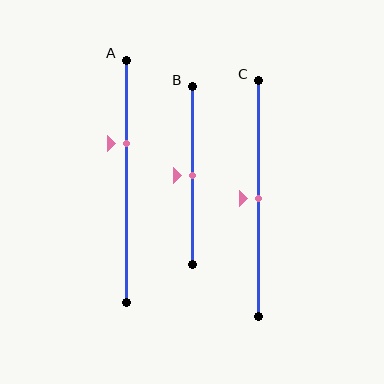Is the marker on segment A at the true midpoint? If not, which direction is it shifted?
No, the marker on segment A is shifted upward by about 16% of the segment length.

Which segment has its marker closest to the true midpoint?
Segment B has its marker closest to the true midpoint.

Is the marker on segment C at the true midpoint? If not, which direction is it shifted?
Yes, the marker on segment C is at the true midpoint.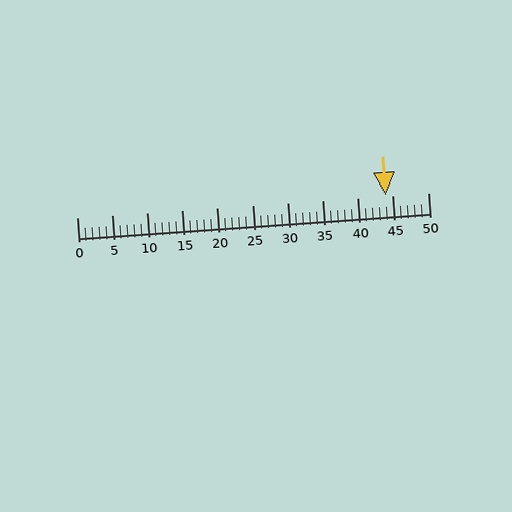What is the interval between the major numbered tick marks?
The major tick marks are spaced 5 units apart.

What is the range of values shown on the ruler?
The ruler shows values from 0 to 50.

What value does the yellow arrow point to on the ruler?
The yellow arrow points to approximately 44.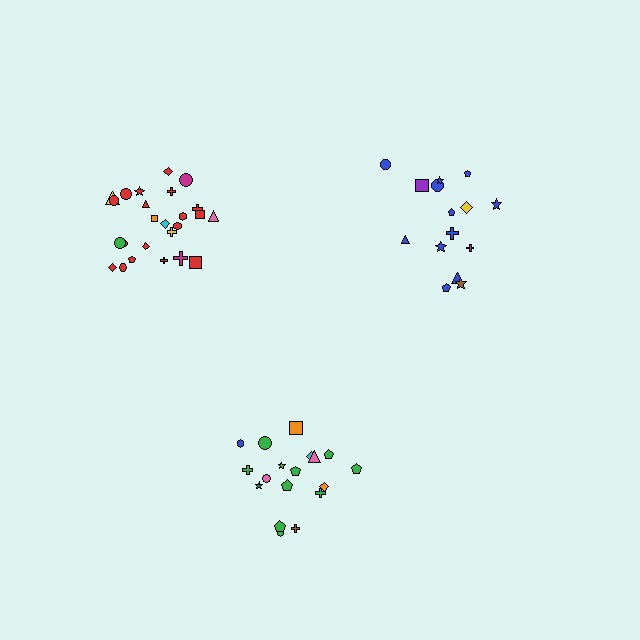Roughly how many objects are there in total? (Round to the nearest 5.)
Roughly 60 objects in total.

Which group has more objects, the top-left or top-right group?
The top-left group.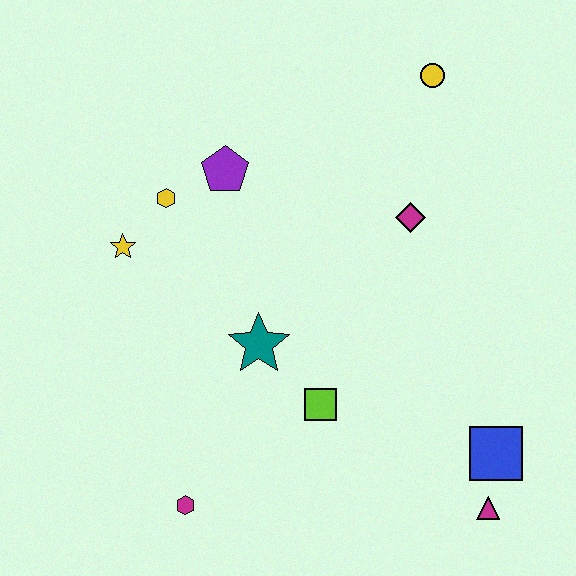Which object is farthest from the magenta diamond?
The magenta hexagon is farthest from the magenta diamond.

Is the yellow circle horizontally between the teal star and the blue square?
Yes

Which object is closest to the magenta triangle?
The blue square is closest to the magenta triangle.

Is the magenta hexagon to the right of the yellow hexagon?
Yes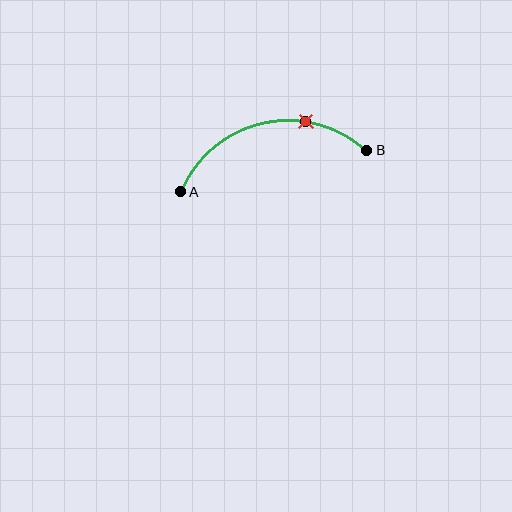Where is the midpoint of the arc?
The arc midpoint is the point on the curve farthest from the straight line joining A and B. It sits above that line.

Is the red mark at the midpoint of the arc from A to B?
No. The red mark lies on the arc but is closer to endpoint B. The arc midpoint would be at the point on the curve equidistant along the arc from both A and B.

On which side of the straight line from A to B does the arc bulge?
The arc bulges above the straight line connecting A and B.